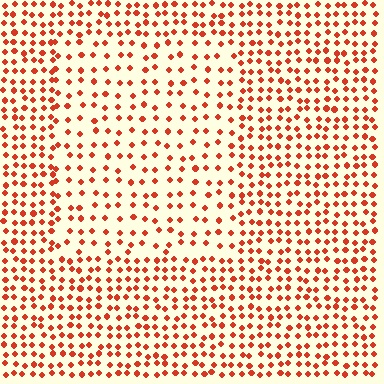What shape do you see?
I see a rectangle.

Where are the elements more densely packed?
The elements are more densely packed outside the rectangle boundary.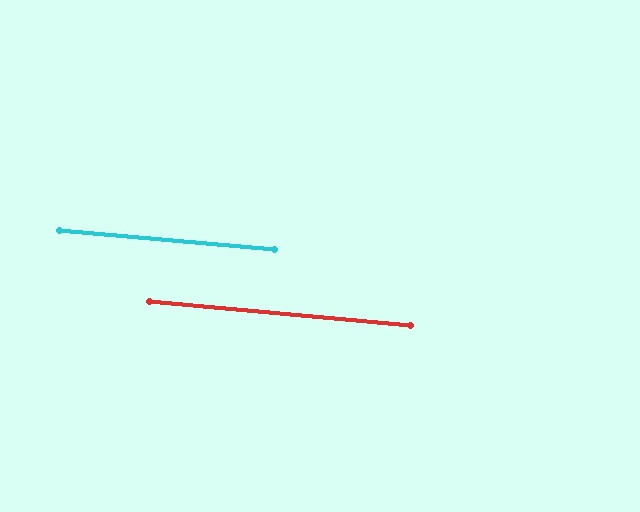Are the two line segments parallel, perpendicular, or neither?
Parallel — their directions differ by only 0.1°.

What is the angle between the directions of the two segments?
Approximately 0 degrees.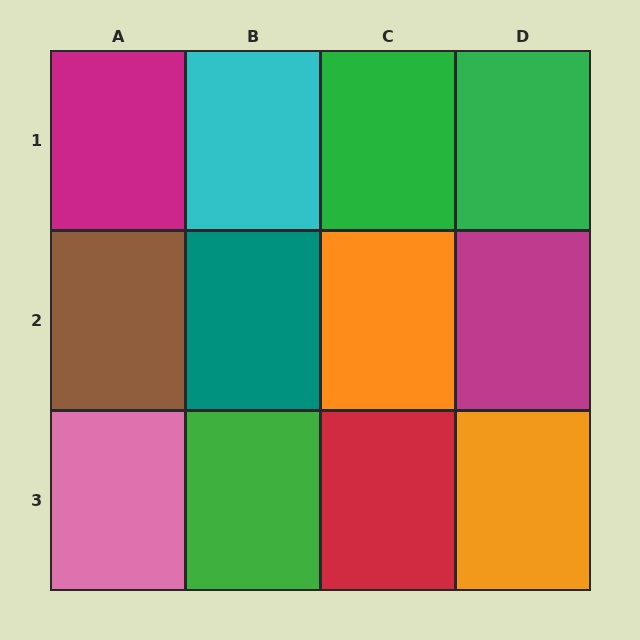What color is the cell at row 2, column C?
Orange.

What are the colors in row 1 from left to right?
Magenta, cyan, green, green.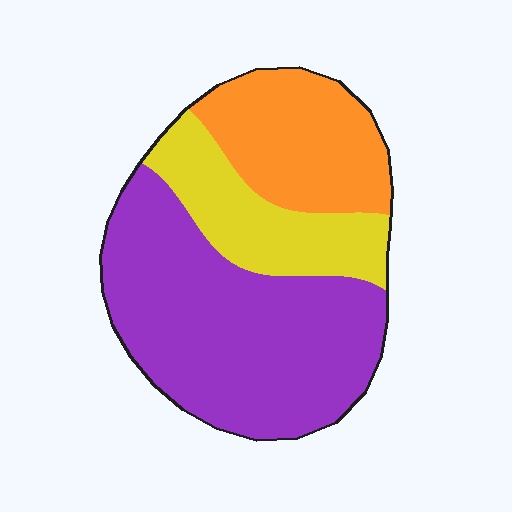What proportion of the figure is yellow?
Yellow takes up less than a quarter of the figure.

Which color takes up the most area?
Purple, at roughly 55%.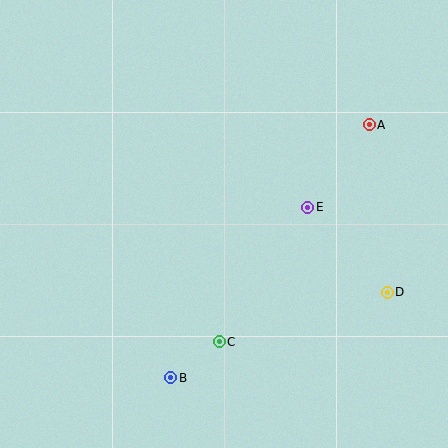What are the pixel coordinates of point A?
Point A is at (369, 125).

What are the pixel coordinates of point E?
Point E is at (308, 207).